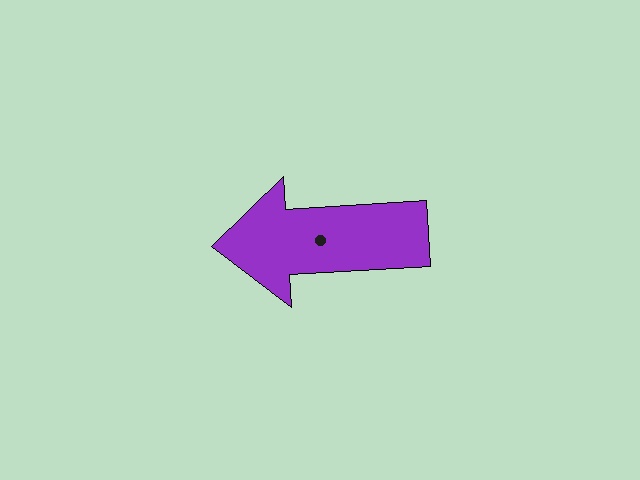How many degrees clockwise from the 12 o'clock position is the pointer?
Approximately 267 degrees.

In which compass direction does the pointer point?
West.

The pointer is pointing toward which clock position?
Roughly 9 o'clock.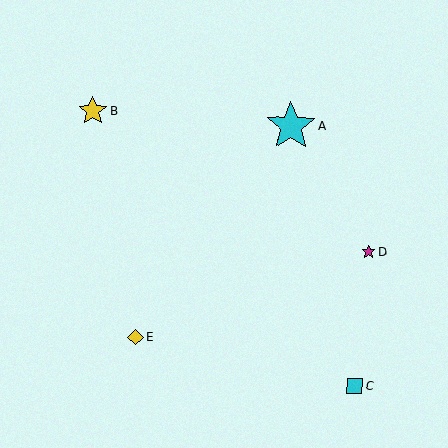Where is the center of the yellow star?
The center of the yellow star is at (93, 111).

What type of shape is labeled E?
Shape E is a yellow diamond.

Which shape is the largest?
The cyan star (labeled A) is the largest.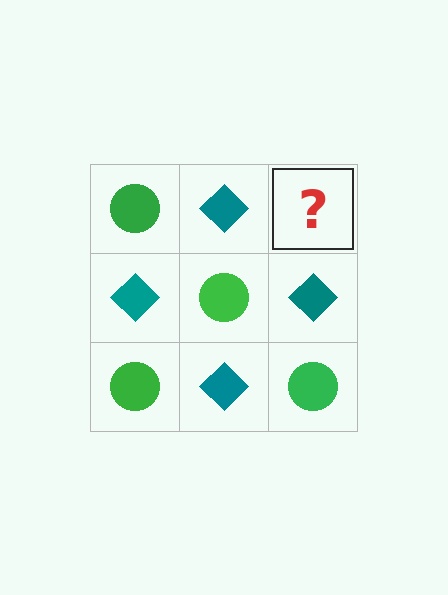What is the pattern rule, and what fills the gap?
The rule is that it alternates green circle and teal diamond in a checkerboard pattern. The gap should be filled with a green circle.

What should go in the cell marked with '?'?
The missing cell should contain a green circle.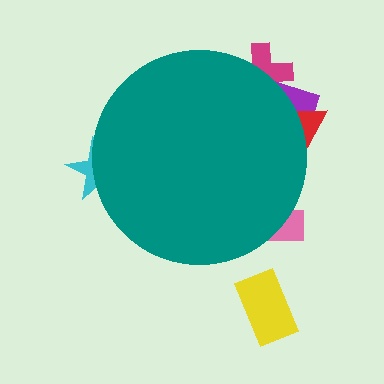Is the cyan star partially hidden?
Yes, the cyan star is partially hidden behind the teal circle.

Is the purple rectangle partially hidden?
Yes, the purple rectangle is partially hidden behind the teal circle.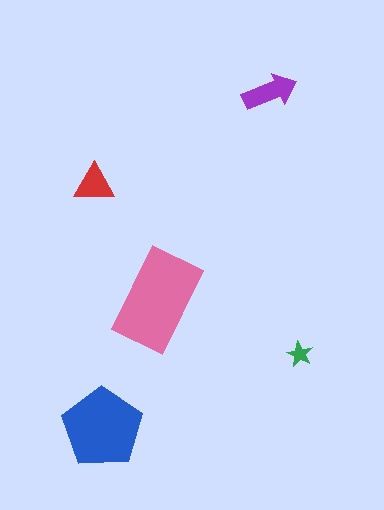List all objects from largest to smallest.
The pink rectangle, the blue pentagon, the purple arrow, the red triangle, the green star.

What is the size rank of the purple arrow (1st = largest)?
3rd.